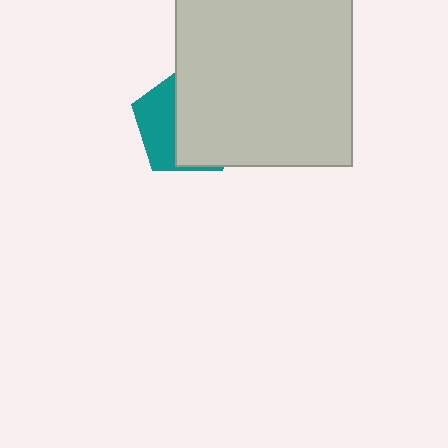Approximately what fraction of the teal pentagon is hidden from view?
Roughly 63% of the teal pentagon is hidden behind the light gray square.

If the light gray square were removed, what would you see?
You would see the complete teal pentagon.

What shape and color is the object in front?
The object in front is a light gray square.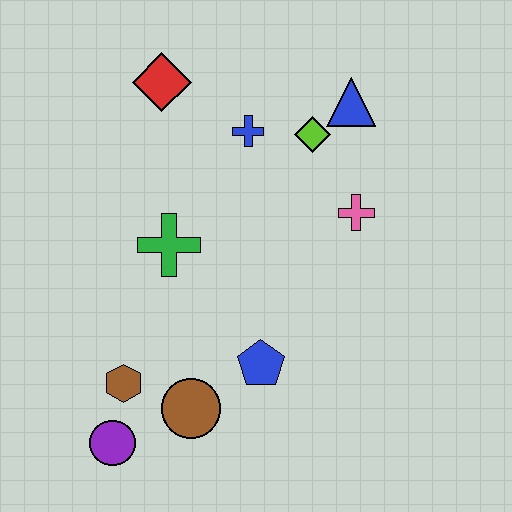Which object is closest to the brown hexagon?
The purple circle is closest to the brown hexagon.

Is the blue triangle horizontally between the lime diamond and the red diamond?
No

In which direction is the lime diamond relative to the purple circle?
The lime diamond is above the purple circle.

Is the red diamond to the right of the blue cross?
No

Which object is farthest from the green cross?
The blue triangle is farthest from the green cross.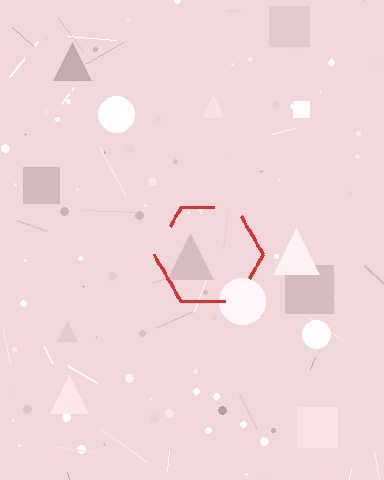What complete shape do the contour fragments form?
The contour fragments form a hexagon.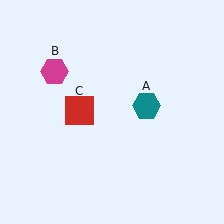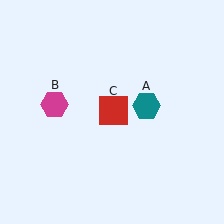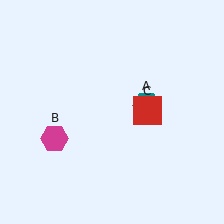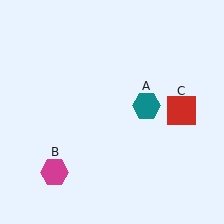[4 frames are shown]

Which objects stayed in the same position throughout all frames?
Teal hexagon (object A) remained stationary.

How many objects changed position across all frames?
2 objects changed position: magenta hexagon (object B), red square (object C).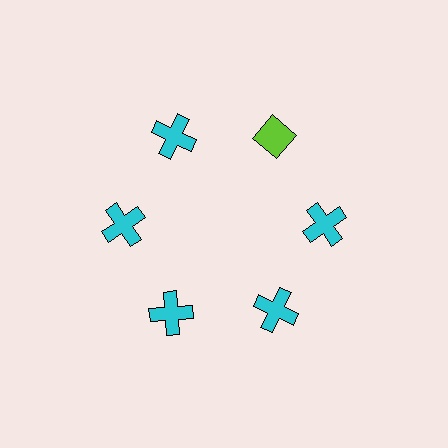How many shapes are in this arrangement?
There are 6 shapes arranged in a ring pattern.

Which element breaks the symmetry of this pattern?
The lime diamond at roughly the 1 o'clock position breaks the symmetry. All other shapes are cyan crosses.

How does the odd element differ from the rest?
It differs in both color (lime instead of cyan) and shape (diamond instead of cross).